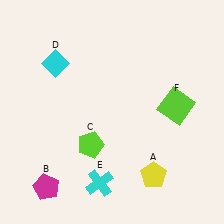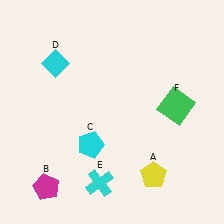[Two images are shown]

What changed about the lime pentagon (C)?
In Image 1, C is lime. In Image 2, it changed to cyan.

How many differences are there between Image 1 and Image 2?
There are 2 differences between the two images.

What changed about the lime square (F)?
In Image 1, F is lime. In Image 2, it changed to green.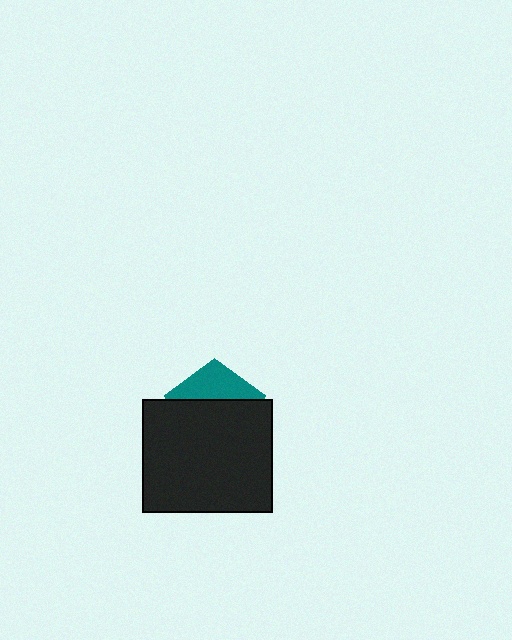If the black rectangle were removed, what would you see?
You would see the complete teal pentagon.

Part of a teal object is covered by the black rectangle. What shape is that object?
It is a pentagon.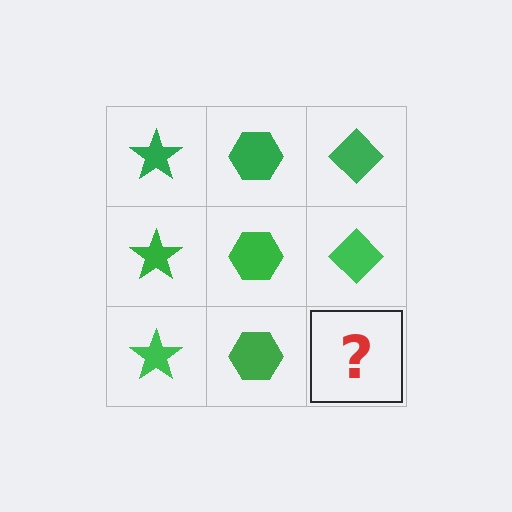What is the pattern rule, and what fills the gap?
The rule is that each column has a consistent shape. The gap should be filled with a green diamond.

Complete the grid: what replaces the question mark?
The question mark should be replaced with a green diamond.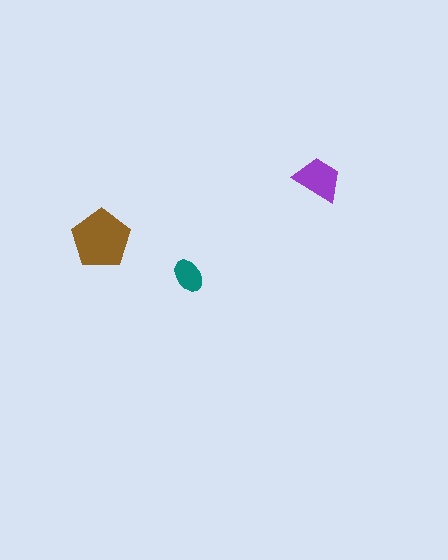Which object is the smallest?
The teal ellipse.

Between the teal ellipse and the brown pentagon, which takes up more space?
The brown pentagon.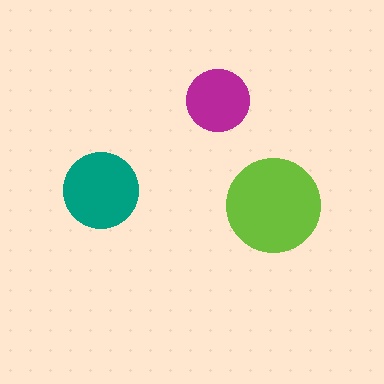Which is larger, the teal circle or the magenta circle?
The teal one.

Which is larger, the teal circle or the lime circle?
The lime one.